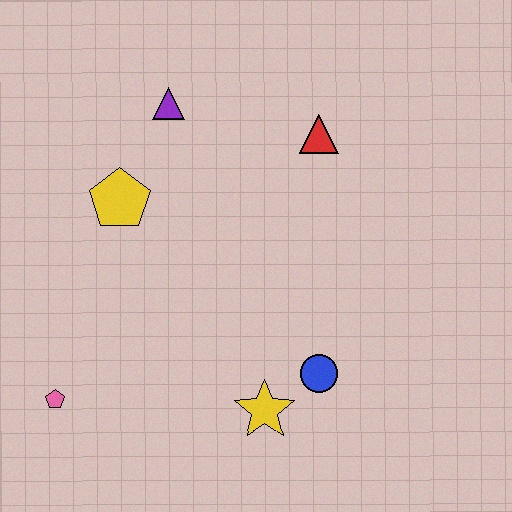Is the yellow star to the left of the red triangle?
Yes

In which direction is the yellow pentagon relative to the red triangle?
The yellow pentagon is to the left of the red triangle.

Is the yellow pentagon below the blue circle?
No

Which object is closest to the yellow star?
The blue circle is closest to the yellow star.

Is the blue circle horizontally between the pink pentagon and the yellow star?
No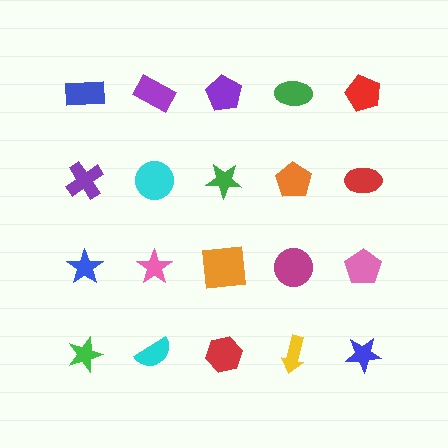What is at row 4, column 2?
A cyan semicircle.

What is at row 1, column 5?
A red pentagon.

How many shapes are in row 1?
5 shapes.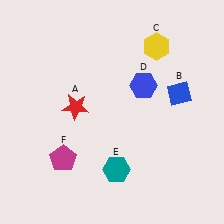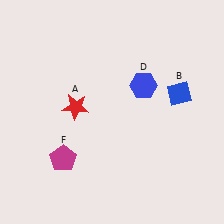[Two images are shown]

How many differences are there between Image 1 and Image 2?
There are 2 differences between the two images.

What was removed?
The yellow hexagon (C), the teal hexagon (E) were removed in Image 2.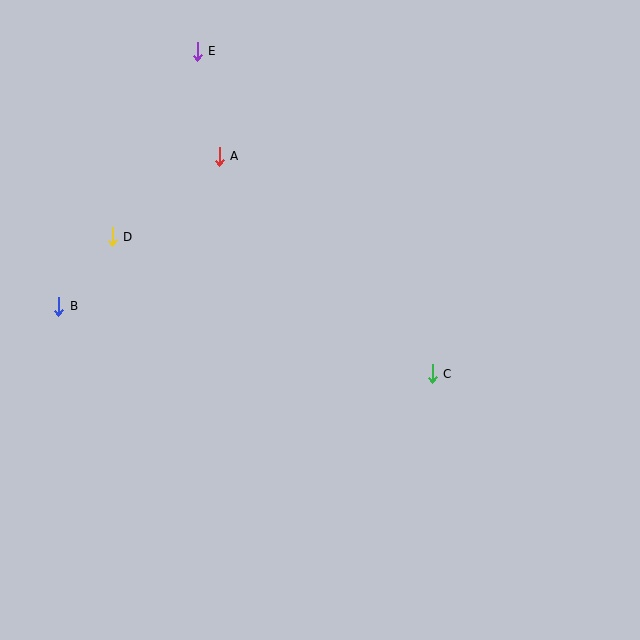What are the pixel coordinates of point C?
Point C is at (432, 374).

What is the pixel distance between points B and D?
The distance between B and D is 88 pixels.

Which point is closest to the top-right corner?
Point C is closest to the top-right corner.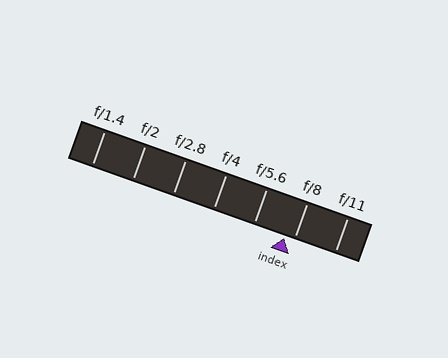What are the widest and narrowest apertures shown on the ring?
The widest aperture shown is f/1.4 and the narrowest is f/11.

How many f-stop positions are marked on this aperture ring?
There are 7 f-stop positions marked.